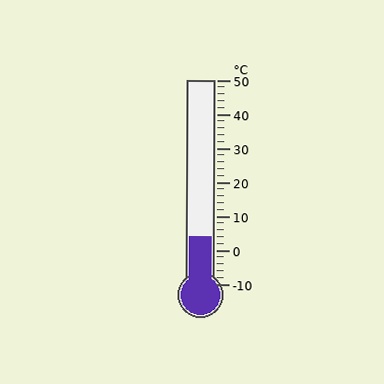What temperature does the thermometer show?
The thermometer shows approximately 4°C.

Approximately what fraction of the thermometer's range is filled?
The thermometer is filled to approximately 25% of its range.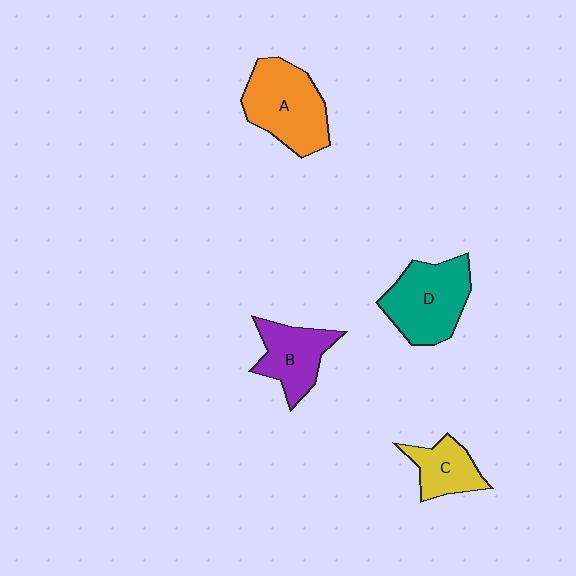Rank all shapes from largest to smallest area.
From largest to smallest: A (orange), D (teal), B (purple), C (yellow).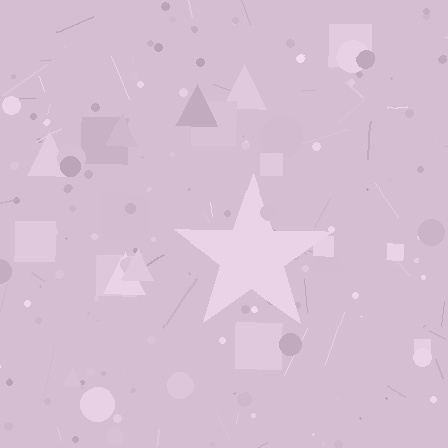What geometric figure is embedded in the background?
A star is embedded in the background.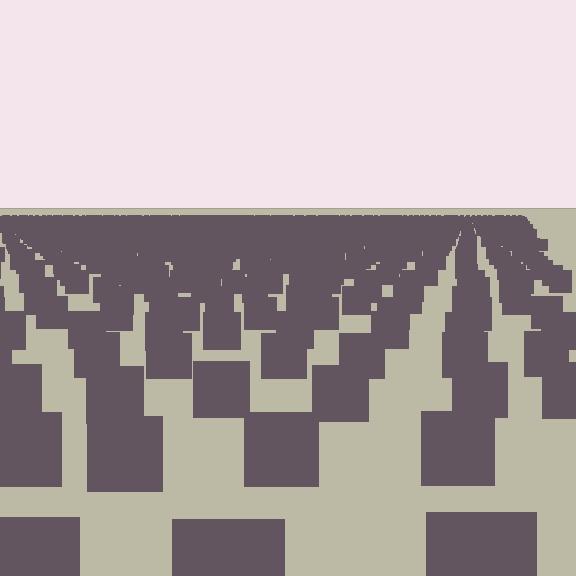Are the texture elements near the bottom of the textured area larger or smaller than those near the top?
Larger. Near the bottom, elements are closer to the viewer and appear at a bigger on-screen size.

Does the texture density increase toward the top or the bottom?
Density increases toward the top.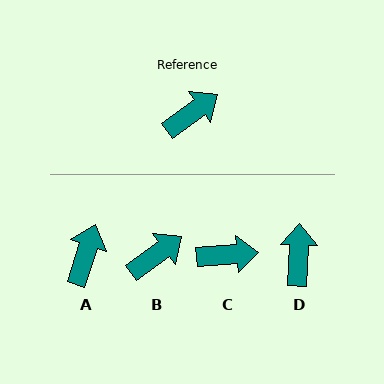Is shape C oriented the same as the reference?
No, it is off by about 32 degrees.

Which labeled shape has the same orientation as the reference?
B.